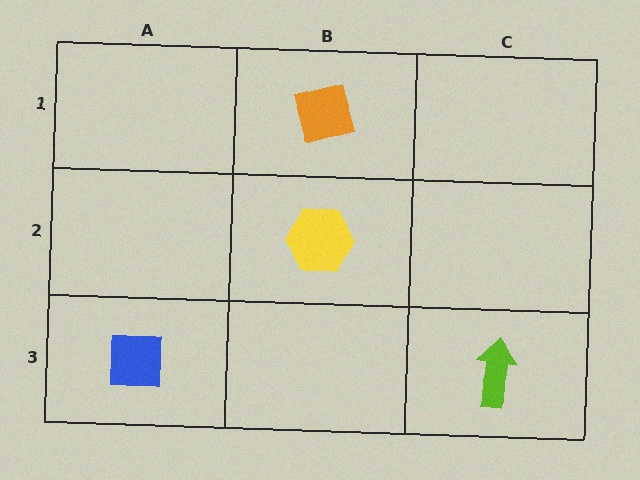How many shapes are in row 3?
2 shapes.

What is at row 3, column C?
A lime arrow.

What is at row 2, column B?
A yellow hexagon.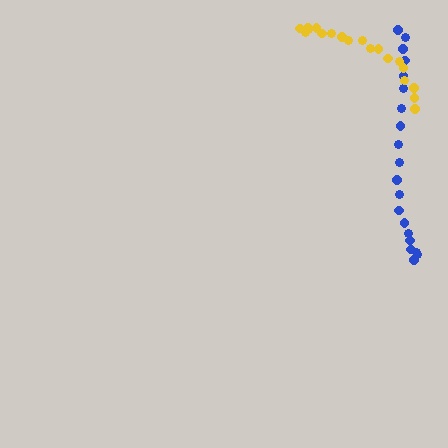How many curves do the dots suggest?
There are 2 distinct paths.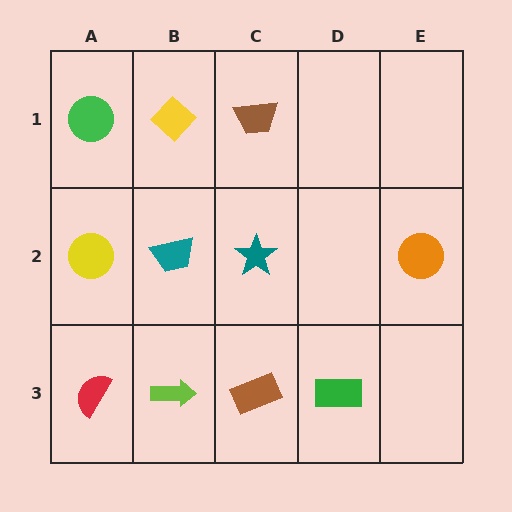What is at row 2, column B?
A teal trapezoid.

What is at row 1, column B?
A yellow diamond.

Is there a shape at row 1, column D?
No, that cell is empty.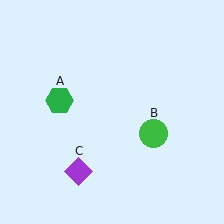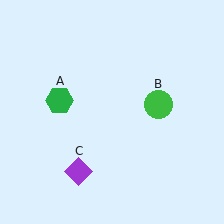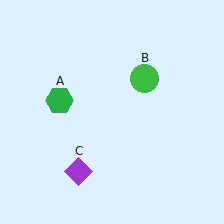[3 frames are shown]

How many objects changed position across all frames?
1 object changed position: green circle (object B).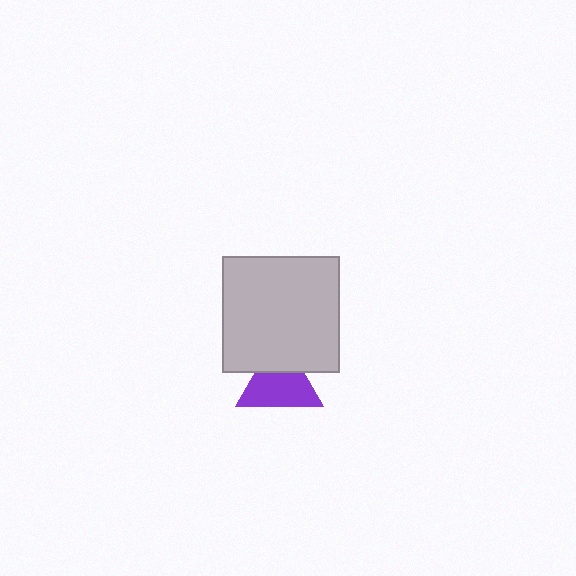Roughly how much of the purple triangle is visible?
Most of it is visible (roughly 68%).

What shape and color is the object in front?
The object in front is a light gray square.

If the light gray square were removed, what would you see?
You would see the complete purple triangle.